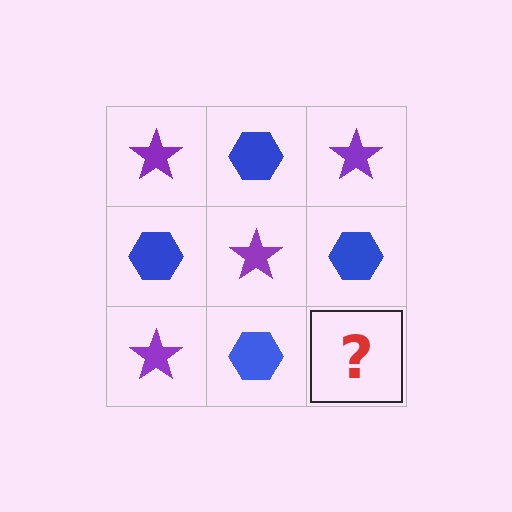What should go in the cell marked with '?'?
The missing cell should contain a purple star.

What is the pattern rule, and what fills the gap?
The rule is that it alternates purple star and blue hexagon in a checkerboard pattern. The gap should be filled with a purple star.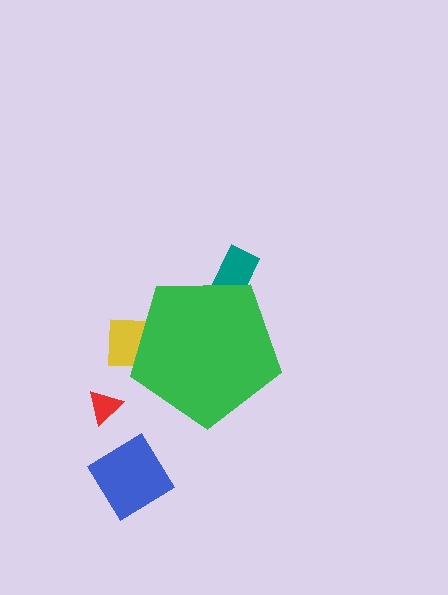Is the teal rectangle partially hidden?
Yes, the teal rectangle is partially hidden behind the green pentagon.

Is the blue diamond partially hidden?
No, the blue diamond is fully visible.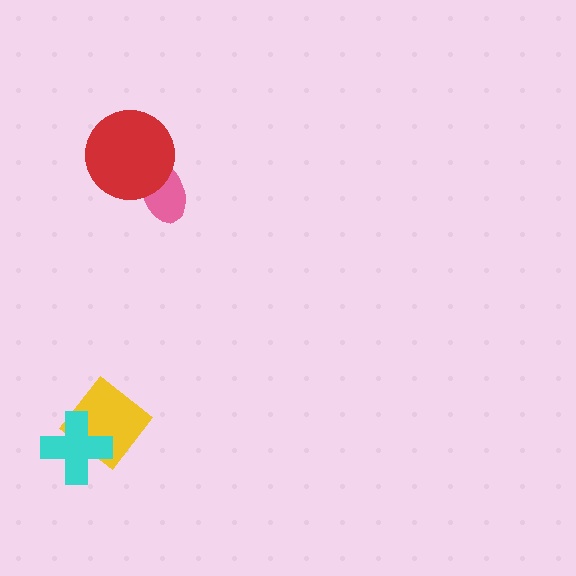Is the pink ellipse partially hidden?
Yes, it is partially covered by another shape.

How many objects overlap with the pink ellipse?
1 object overlaps with the pink ellipse.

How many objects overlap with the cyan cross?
1 object overlaps with the cyan cross.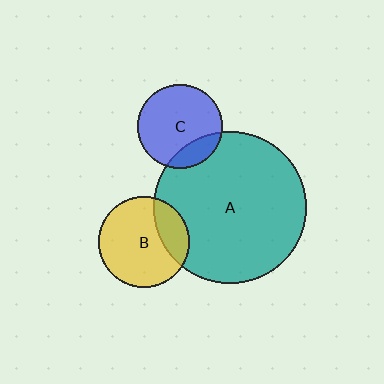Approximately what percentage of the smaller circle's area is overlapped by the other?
Approximately 25%.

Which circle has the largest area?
Circle A (teal).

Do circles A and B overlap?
Yes.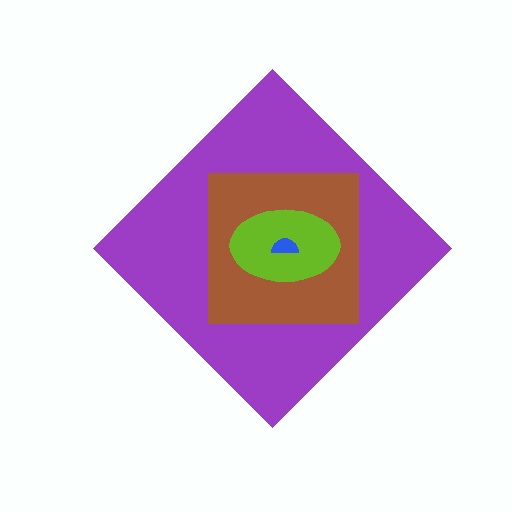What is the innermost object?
The blue semicircle.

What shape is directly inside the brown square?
The lime ellipse.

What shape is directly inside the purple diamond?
The brown square.